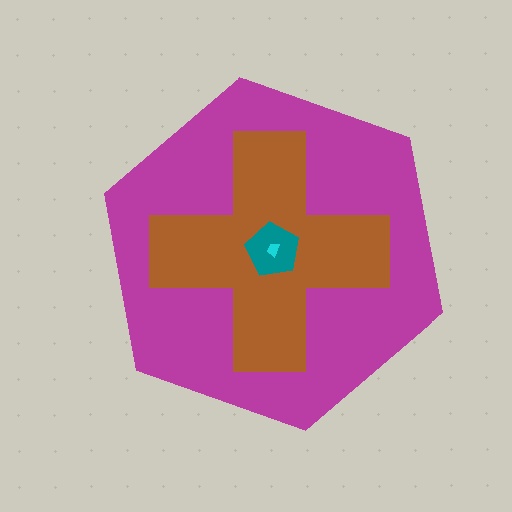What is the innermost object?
The cyan trapezoid.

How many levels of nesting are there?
4.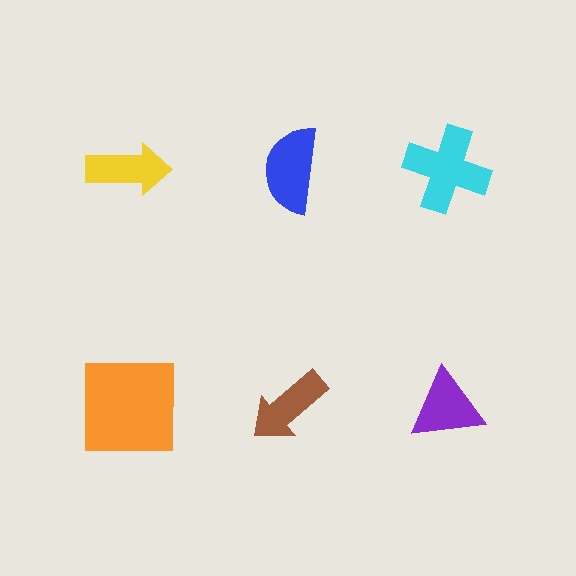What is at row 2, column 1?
An orange square.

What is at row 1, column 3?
A cyan cross.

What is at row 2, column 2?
A brown arrow.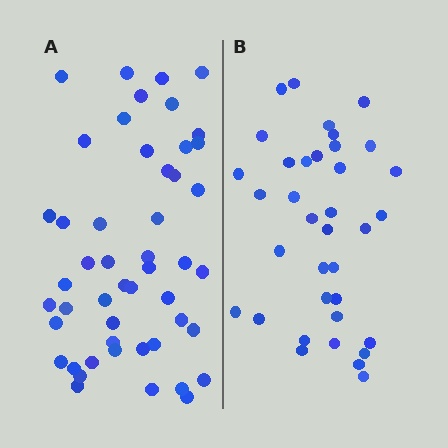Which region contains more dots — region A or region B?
Region A (the left region) has more dots.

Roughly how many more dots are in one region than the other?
Region A has approximately 15 more dots than region B.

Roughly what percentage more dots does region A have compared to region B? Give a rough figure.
About 35% more.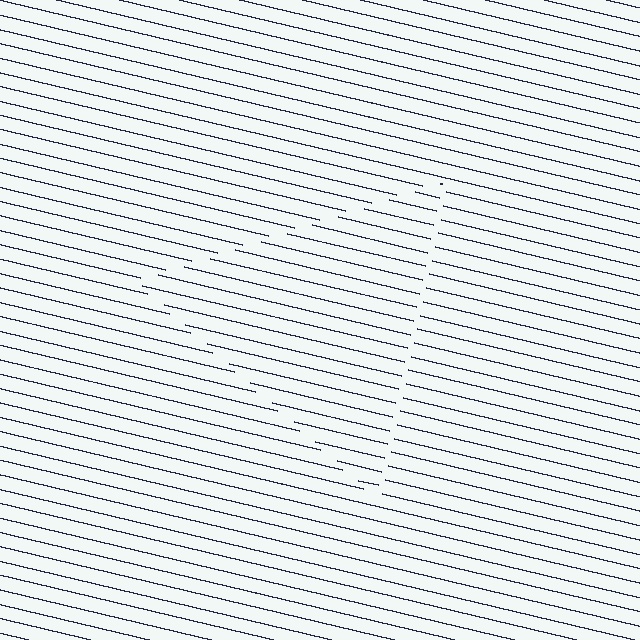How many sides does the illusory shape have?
3 sides — the line-ends trace a triangle.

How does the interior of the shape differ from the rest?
The interior of the shape contains the same grating, shifted by half a period — the contour is defined by the phase discontinuity where line-ends from the inner and outer gratings abut.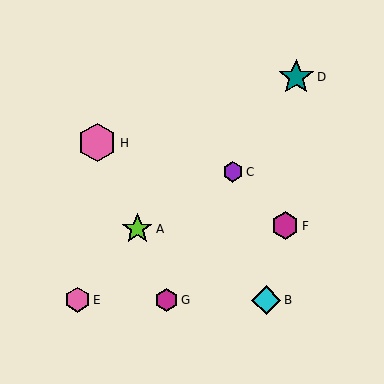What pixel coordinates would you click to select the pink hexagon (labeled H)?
Click at (97, 143) to select the pink hexagon H.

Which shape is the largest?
The pink hexagon (labeled H) is the largest.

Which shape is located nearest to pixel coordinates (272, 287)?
The cyan diamond (labeled B) at (266, 300) is nearest to that location.